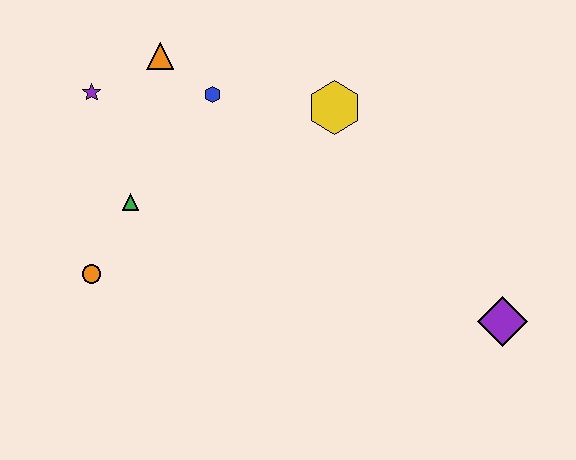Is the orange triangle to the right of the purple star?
Yes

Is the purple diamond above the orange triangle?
No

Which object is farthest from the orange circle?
The purple diamond is farthest from the orange circle.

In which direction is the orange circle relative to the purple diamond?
The orange circle is to the left of the purple diamond.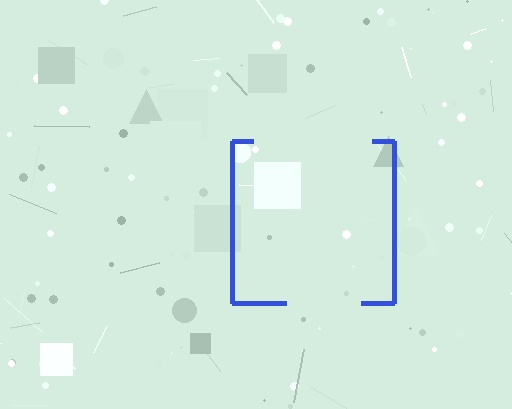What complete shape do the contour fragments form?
The contour fragments form a square.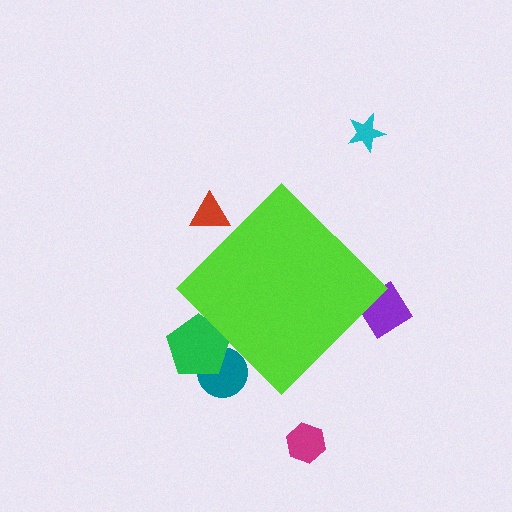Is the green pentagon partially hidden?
Yes, the green pentagon is partially hidden behind the lime diamond.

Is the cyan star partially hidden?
No, the cyan star is fully visible.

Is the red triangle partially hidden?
Yes, the red triangle is partially hidden behind the lime diamond.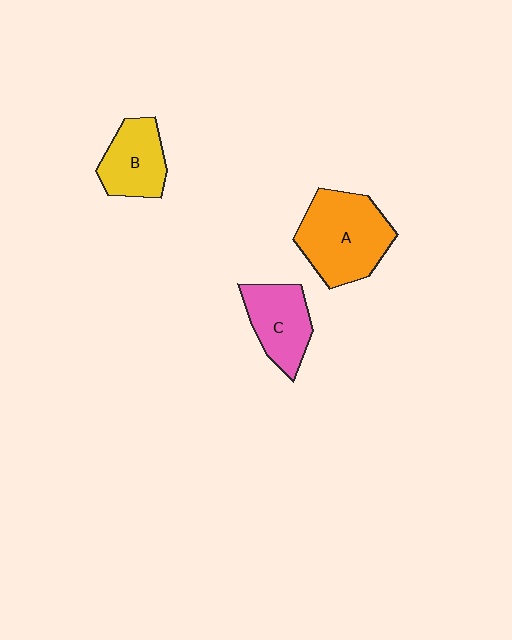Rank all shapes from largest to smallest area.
From largest to smallest: A (orange), C (pink), B (yellow).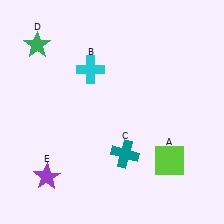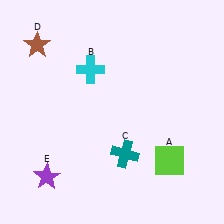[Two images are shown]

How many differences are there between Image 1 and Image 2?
There is 1 difference between the two images.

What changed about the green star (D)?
In Image 1, D is green. In Image 2, it changed to brown.